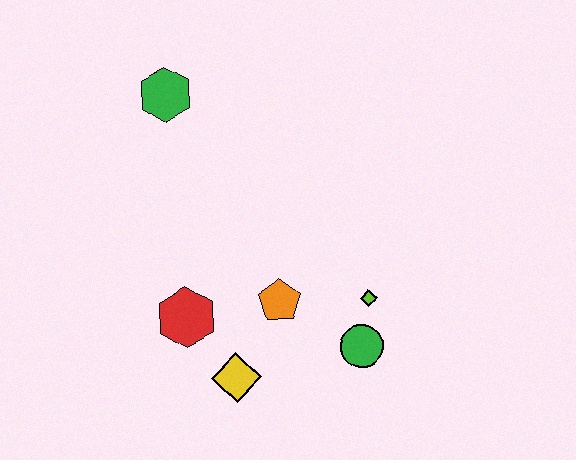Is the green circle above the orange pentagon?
No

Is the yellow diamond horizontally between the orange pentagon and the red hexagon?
Yes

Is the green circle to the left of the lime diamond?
Yes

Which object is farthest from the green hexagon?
The green circle is farthest from the green hexagon.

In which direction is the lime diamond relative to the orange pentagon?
The lime diamond is to the right of the orange pentagon.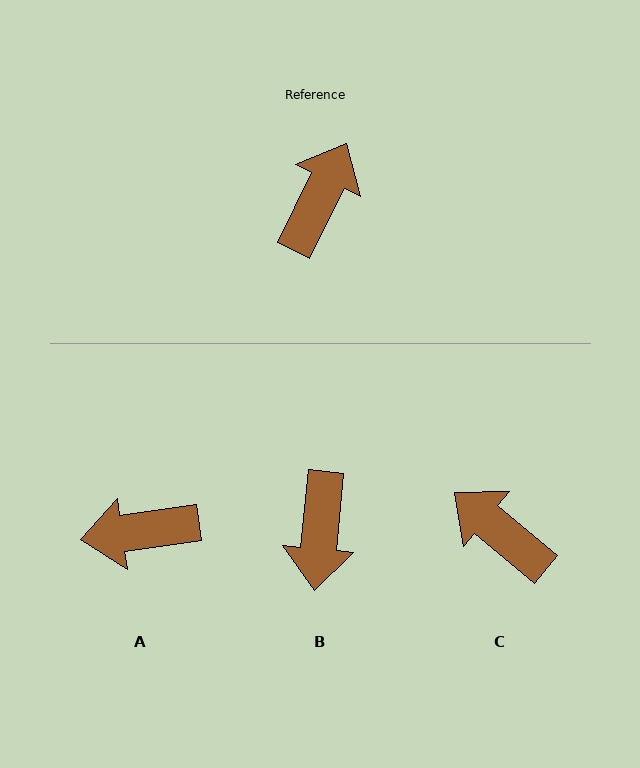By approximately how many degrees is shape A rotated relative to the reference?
Approximately 125 degrees counter-clockwise.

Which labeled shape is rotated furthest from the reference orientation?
B, about 159 degrees away.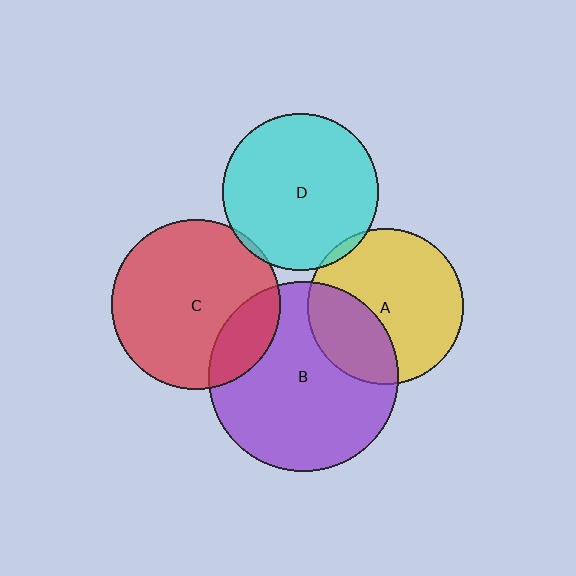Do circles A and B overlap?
Yes.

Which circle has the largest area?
Circle B (purple).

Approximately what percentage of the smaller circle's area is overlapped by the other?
Approximately 30%.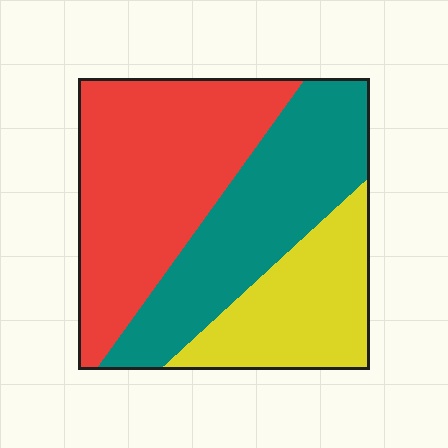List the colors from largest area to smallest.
From largest to smallest: red, teal, yellow.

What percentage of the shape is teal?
Teal covers roughly 35% of the shape.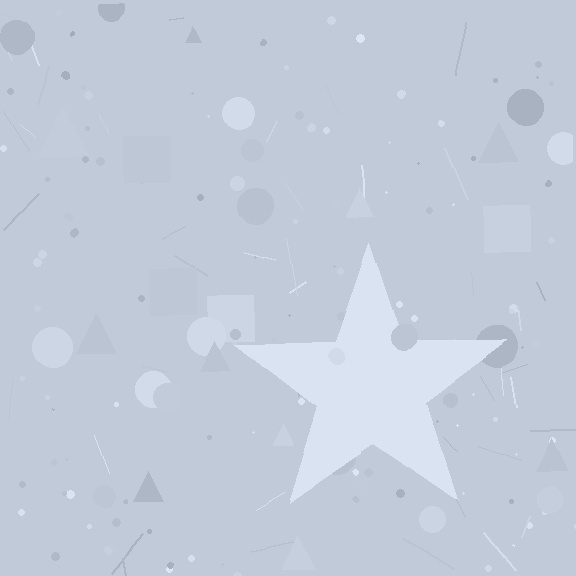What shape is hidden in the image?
A star is hidden in the image.